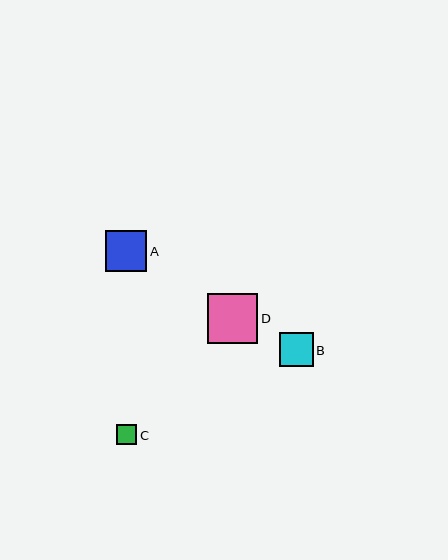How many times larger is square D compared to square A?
Square D is approximately 1.2 times the size of square A.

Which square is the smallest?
Square C is the smallest with a size of approximately 20 pixels.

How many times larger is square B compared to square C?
Square B is approximately 1.7 times the size of square C.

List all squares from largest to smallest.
From largest to smallest: D, A, B, C.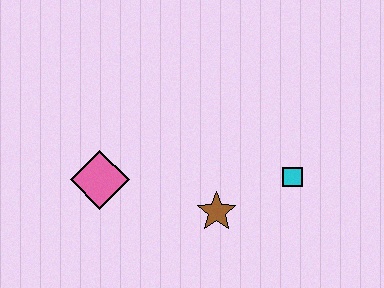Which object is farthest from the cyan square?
The pink diamond is farthest from the cyan square.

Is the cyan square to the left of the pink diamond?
No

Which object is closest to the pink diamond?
The brown star is closest to the pink diamond.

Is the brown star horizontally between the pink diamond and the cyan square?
Yes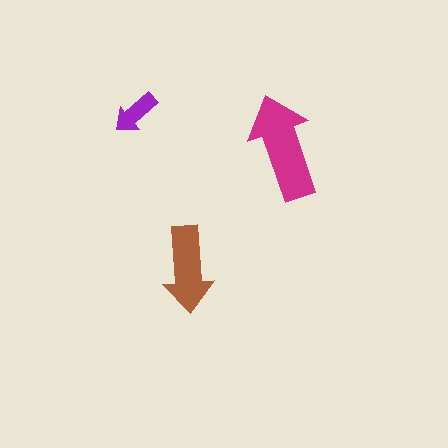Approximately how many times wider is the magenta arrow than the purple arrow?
About 2 times wider.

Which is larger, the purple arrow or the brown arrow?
The brown one.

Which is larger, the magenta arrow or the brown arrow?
The magenta one.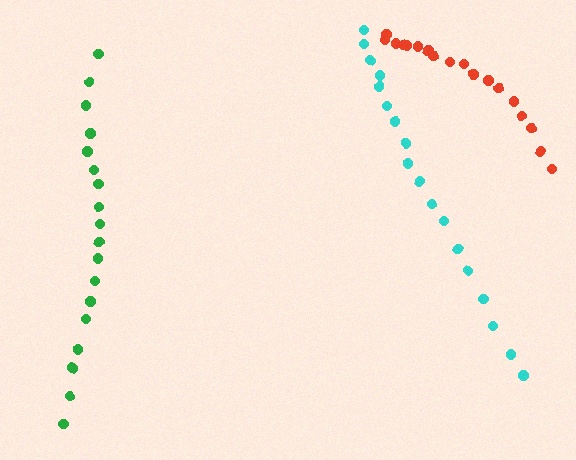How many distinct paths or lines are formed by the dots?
There are 3 distinct paths.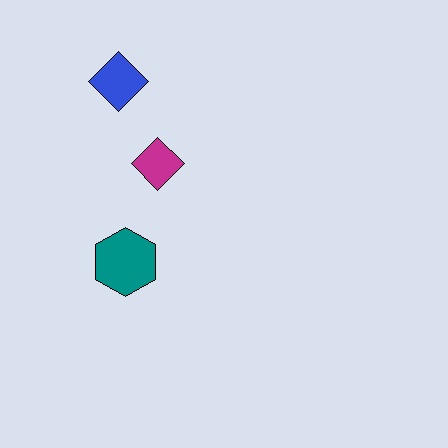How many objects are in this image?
There are 3 objects.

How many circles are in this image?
There are no circles.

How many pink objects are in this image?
There are no pink objects.